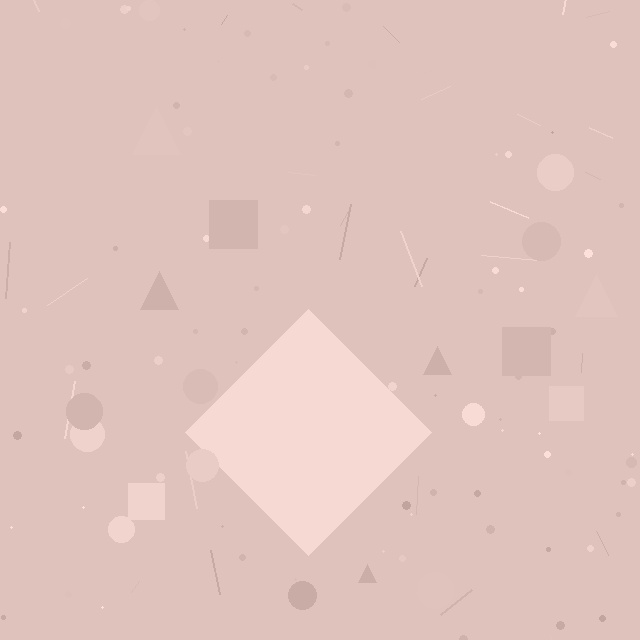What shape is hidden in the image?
A diamond is hidden in the image.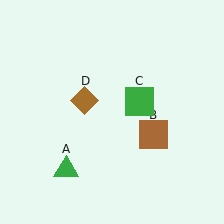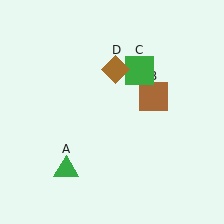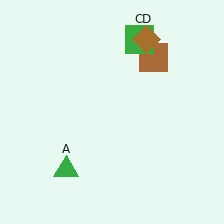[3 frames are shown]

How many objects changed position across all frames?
3 objects changed position: brown square (object B), green square (object C), brown diamond (object D).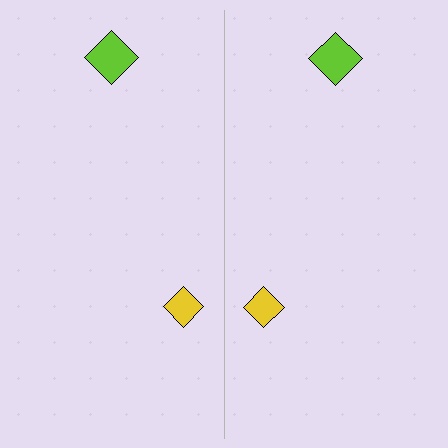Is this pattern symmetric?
Yes, this pattern has bilateral (reflection) symmetry.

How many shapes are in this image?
There are 4 shapes in this image.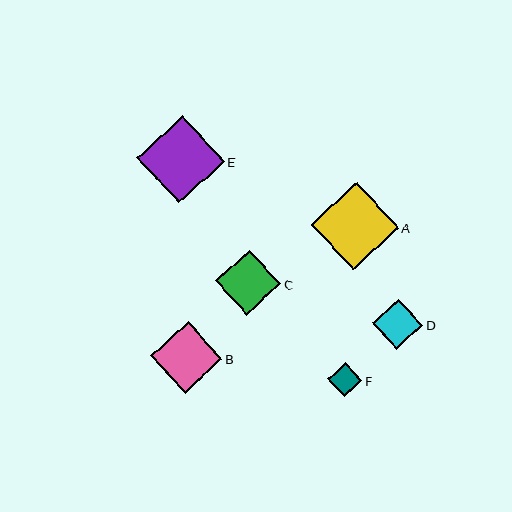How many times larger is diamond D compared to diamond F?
Diamond D is approximately 1.5 times the size of diamond F.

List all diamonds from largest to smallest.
From largest to smallest: A, E, B, C, D, F.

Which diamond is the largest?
Diamond A is the largest with a size of approximately 88 pixels.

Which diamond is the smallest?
Diamond F is the smallest with a size of approximately 34 pixels.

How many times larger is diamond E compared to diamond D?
Diamond E is approximately 1.7 times the size of diamond D.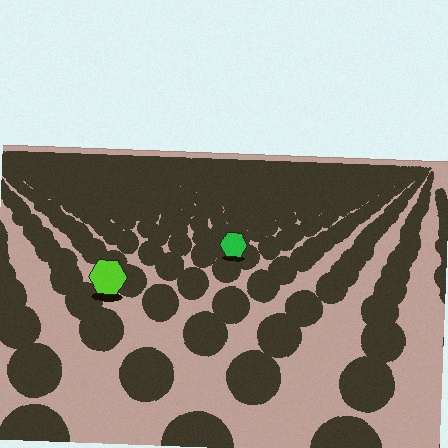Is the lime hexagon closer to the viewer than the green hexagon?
Yes. The lime hexagon is closer — you can tell from the texture gradient: the ground texture is coarser near it.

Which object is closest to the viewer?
The lime hexagon is closest. The texture marks near it are larger and more spread out.